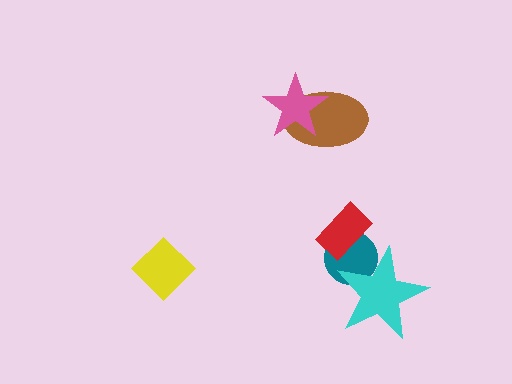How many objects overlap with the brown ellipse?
1 object overlaps with the brown ellipse.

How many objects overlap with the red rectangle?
1 object overlaps with the red rectangle.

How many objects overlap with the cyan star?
1 object overlaps with the cyan star.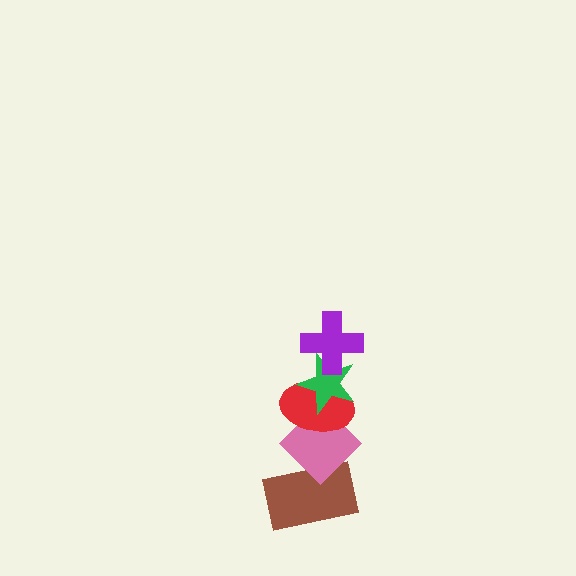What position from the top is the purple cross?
The purple cross is 1st from the top.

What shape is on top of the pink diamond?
The red ellipse is on top of the pink diamond.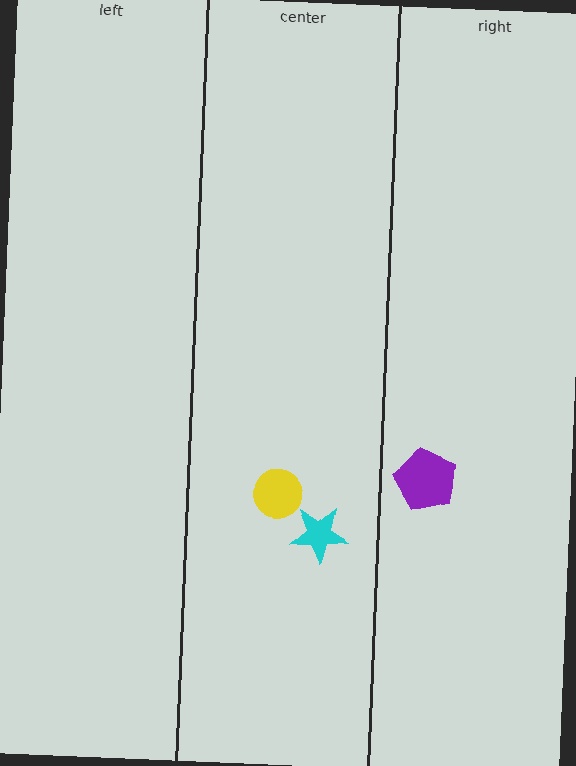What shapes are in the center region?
The cyan star, the yellow circle.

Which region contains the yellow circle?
The center region.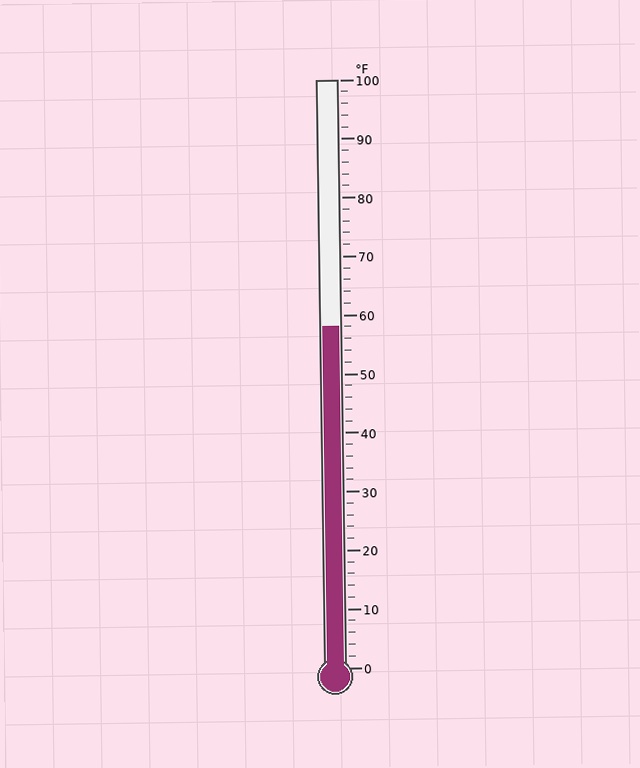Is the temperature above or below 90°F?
The temperature is below 90°F.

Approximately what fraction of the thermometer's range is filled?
The thermometer is filled to approximately 60% of its range.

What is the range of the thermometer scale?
The thermometer scale ranges from 0°F to 100°F.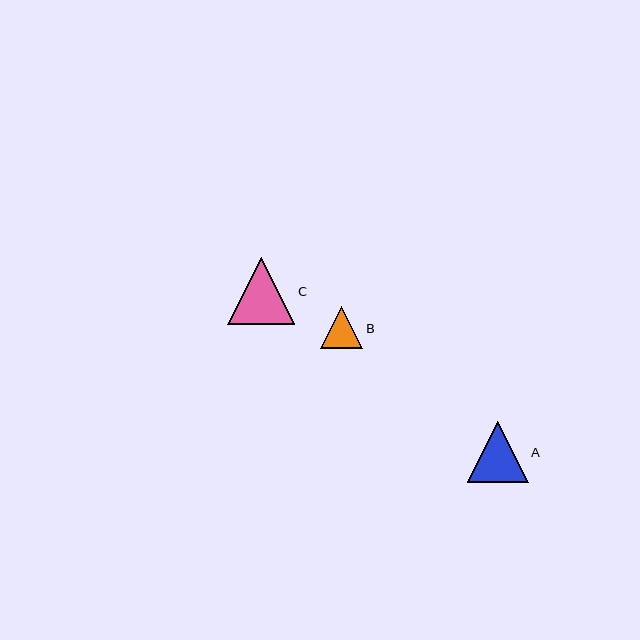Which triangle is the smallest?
Triangle B is the smallest with a size of approximately 42 pixels.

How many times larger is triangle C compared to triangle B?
Triangle C is approximately 1.6 times the size of triangle B.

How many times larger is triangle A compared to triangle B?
Triangle A is approximately 1.4 times the size of triangle B.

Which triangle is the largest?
Triangle C is the largest with a size of approximately 67 pixels.